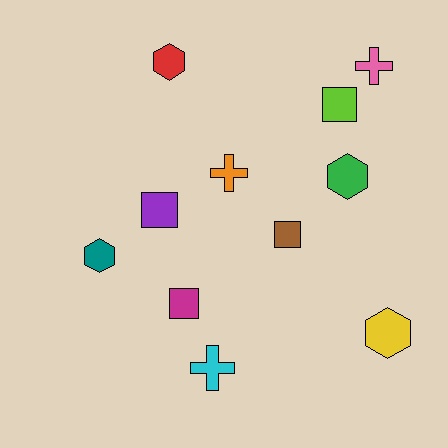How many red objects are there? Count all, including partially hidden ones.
There is 1 red object.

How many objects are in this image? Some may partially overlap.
There are 11 objects.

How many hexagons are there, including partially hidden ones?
There are 4 hexagons.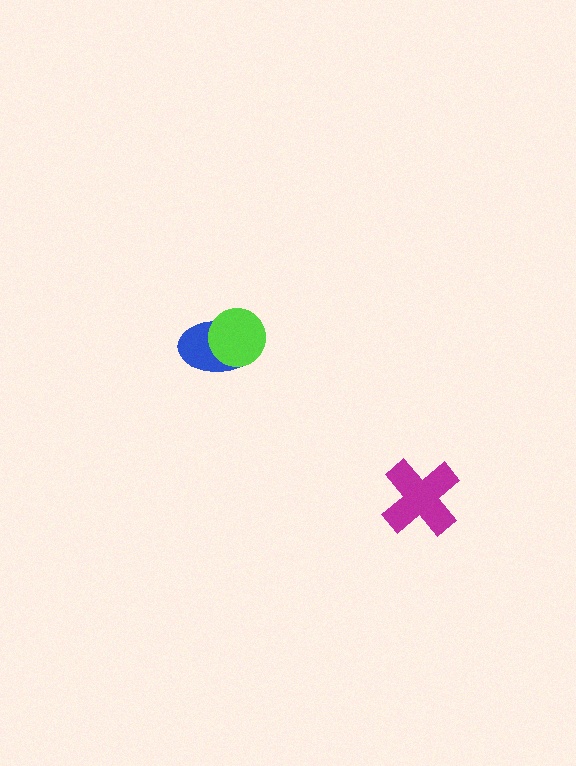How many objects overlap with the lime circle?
1 object overlaps with the lime circle.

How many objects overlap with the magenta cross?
0 objects overlap with the magenta cross.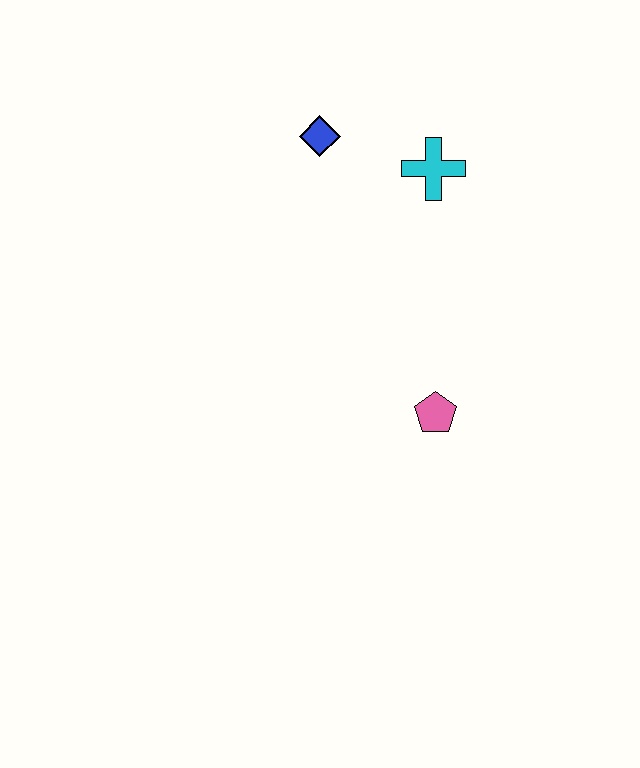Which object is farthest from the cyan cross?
The pink pentagon is farthest from the cyan cross.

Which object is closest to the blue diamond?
The cyan cross is closest to the blue diamond.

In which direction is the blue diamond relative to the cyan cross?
The blue diamond is to the left of the cyan cross.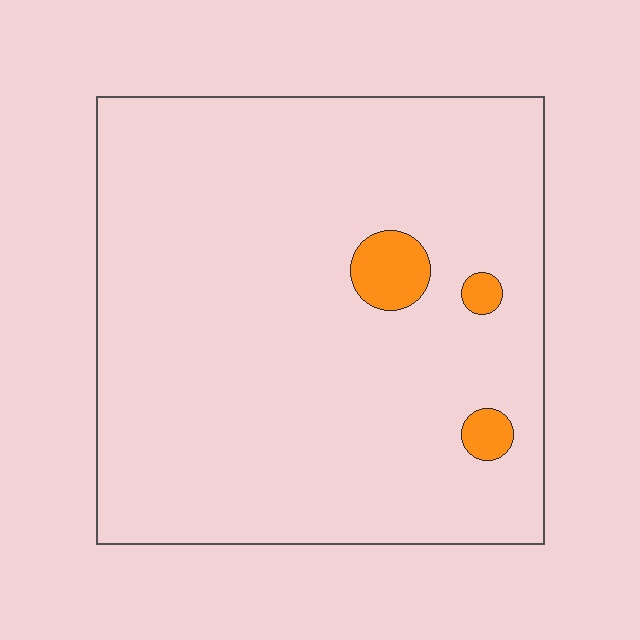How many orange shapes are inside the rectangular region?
3.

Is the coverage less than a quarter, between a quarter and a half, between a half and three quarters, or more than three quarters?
Less than a quarter.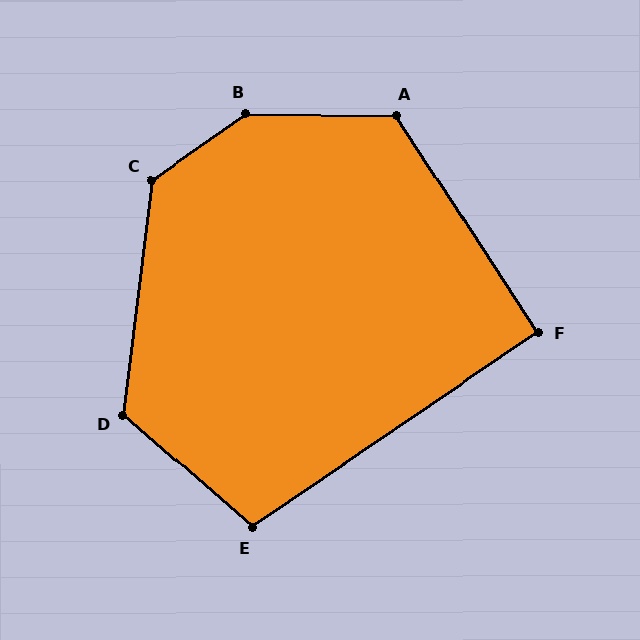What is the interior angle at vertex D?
Approximately 124 degrees (obtuse).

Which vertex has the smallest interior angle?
F, at approximately 91 degrees.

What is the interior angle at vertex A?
Approximately 123 degrees (obtuse).